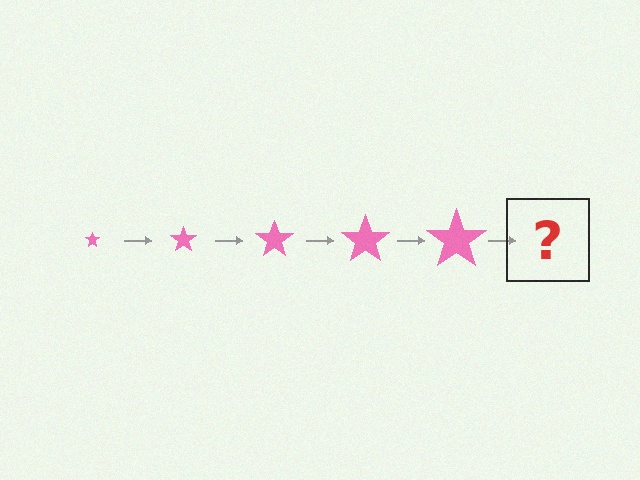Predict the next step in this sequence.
The next step is a pink star, larger than the previous one.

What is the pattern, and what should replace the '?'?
The pattern is that the star gets progressively larger each step. The '?' should be a pink star, larger than the previous one.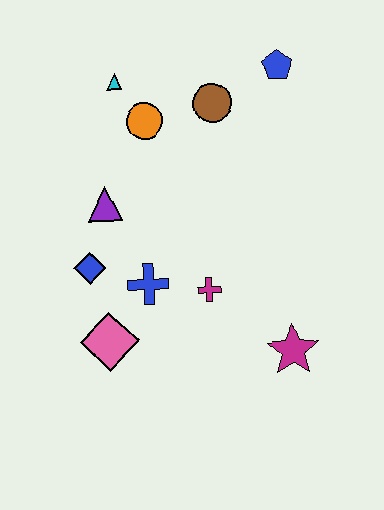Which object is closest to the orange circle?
The cyan triangle is closest to the orange circle.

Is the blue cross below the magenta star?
No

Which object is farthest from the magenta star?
The cyan triangle is farthest from the magenta star.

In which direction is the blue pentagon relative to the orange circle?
The blue pentagon is to the right of the orange circle.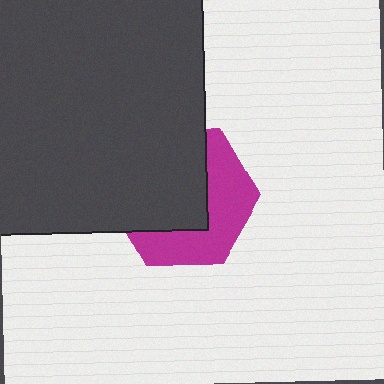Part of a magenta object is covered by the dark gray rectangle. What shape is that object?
It is a hexagon.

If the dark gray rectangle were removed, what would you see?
You would see the complete magenta hexagon.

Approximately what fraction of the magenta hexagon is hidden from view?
Roughly 55% of the magenta hexagon is hidden behind the dark gray rectangle.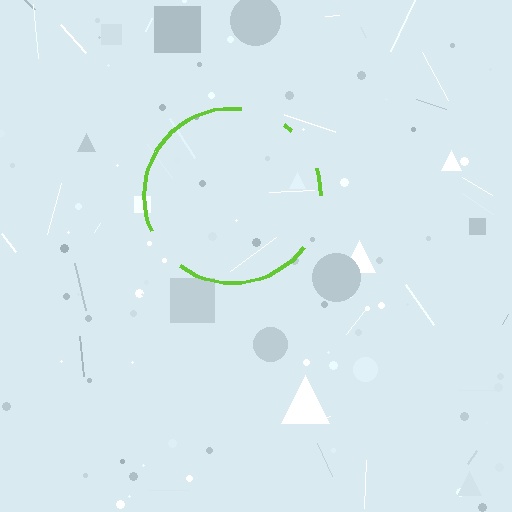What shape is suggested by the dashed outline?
The dashed outline suggests a circle.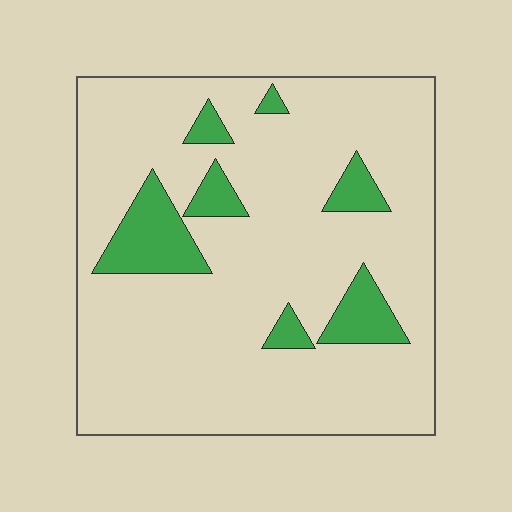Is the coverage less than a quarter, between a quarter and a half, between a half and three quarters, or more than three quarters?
Less than a quarter.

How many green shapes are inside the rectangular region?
7.